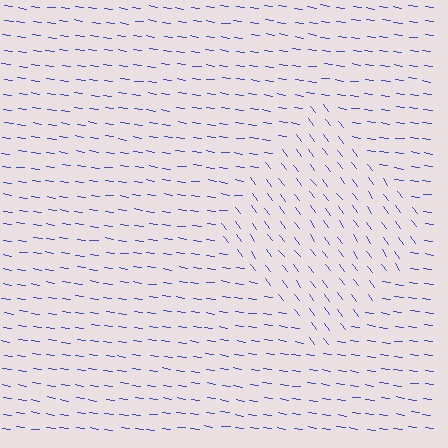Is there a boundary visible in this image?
Yes, there is a texture boundary formed by a change in line orientation.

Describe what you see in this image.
The image is filled with small blue line segments. A diamond region in the image has lines oriented differently from the surrounding lines, creating a visible texture boundary.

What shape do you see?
I see a diamond.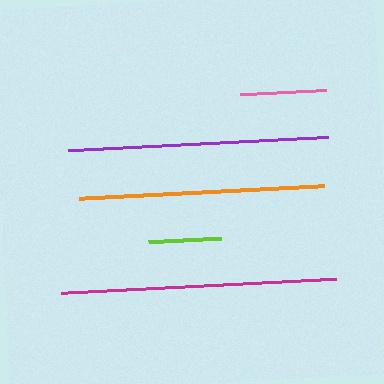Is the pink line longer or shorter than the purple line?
The purple line is longer than the pink line.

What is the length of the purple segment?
The purple segment is approximately 260 pixels long.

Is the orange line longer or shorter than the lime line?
The orange line is longer than the lime line.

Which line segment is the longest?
The magenta line is the longest at approximately 275 pixels.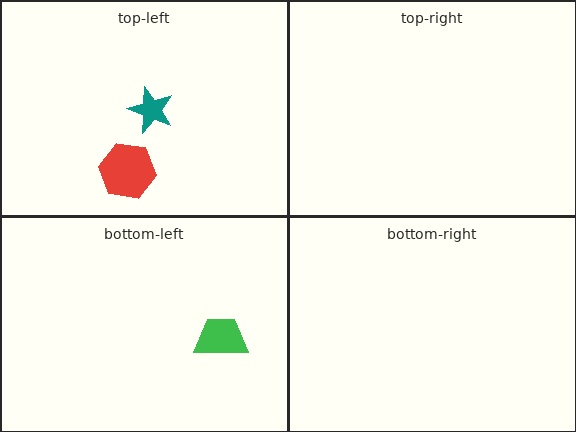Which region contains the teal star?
The top-left region.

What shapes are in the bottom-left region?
The green trapezoid.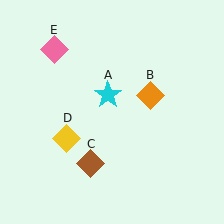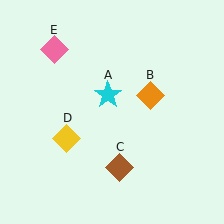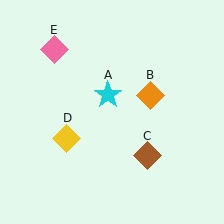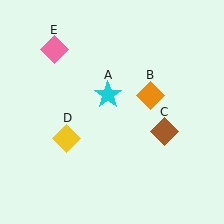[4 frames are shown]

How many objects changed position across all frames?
1 object changed position: brown diamond (object C).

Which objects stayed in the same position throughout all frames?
Cyan star (object A) and orange diamond (object B) and yellow diamond (object D) and pink diamond (object E) remained stationary.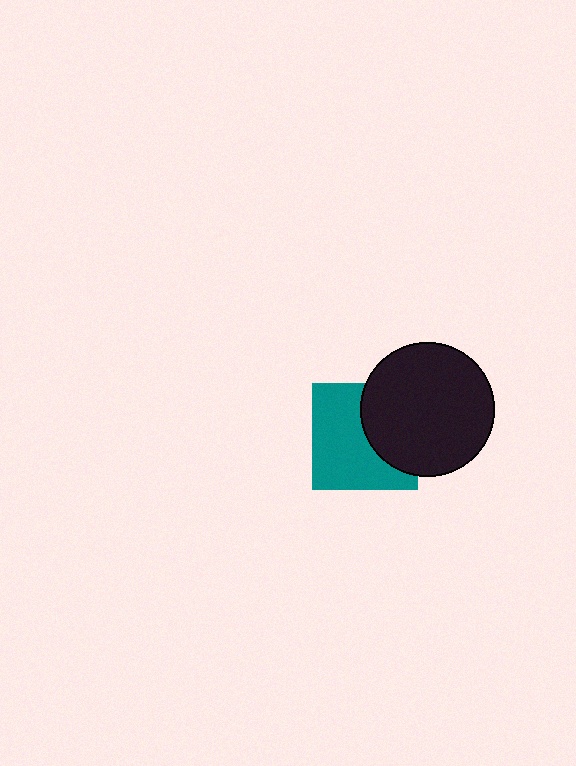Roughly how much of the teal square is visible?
About half of it is visible (roughly 61%).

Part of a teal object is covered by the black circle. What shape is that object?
It is a square.